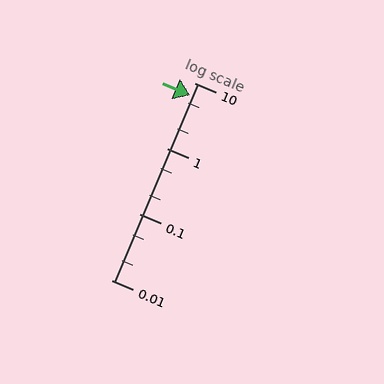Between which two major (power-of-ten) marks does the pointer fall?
The pointer is between 1 and 10.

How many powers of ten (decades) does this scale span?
The scale spans 3 decades, from 0.01 to 10.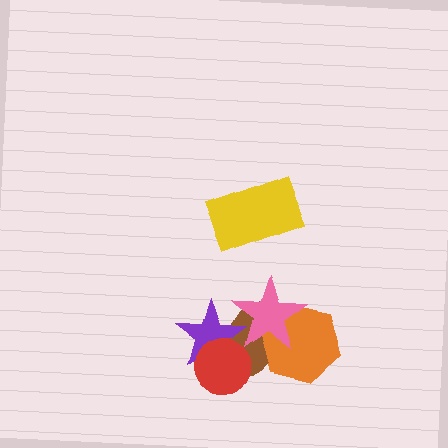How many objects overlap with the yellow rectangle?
0 objects overlap with the yellow rectangle.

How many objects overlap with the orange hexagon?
2 objects overlap with the orange hexagon.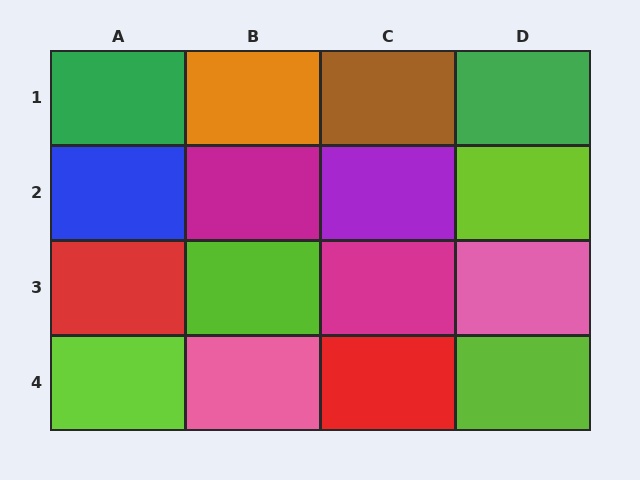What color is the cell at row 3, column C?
Magenta.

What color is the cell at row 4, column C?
Red.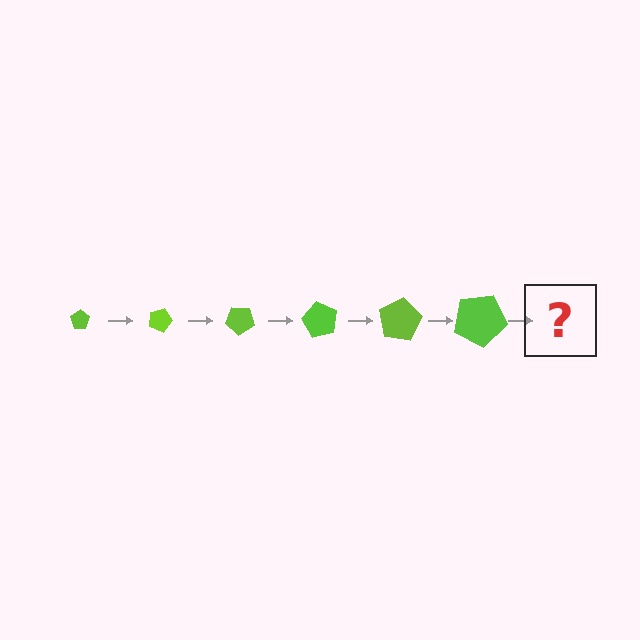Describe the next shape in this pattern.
It should be a pentagon, larger than the previous one and rotated 120 degrees from the start.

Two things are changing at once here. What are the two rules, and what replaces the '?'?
The two rules are that the pentagon grows larger each step and it rotates 20 degrees each step. The '?' should be a pentagon, larger than the previous one and rotated 120 degrees from the start.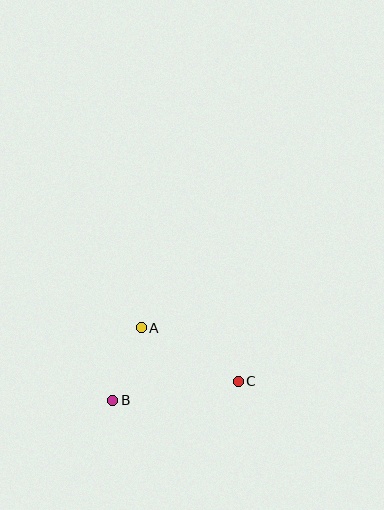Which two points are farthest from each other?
Points B and C are farthest from each other.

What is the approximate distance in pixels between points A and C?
The distance between A and C is approximately 111 pixels.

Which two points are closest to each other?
Points A and B are closest to each other.